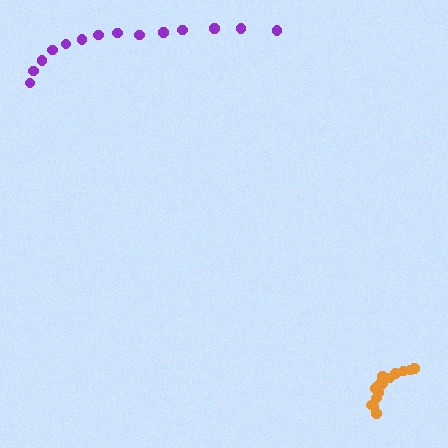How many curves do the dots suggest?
There are 2 distinct paths.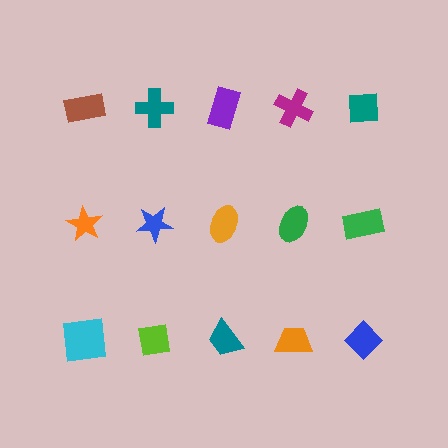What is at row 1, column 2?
A teal cross.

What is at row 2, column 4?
A green ellipse.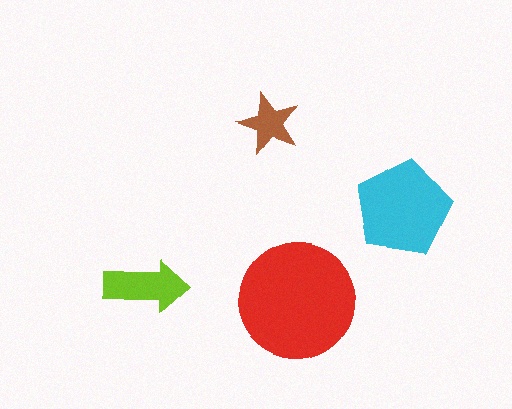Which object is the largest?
The red circle.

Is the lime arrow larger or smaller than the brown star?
Larger.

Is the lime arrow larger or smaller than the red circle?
Smaller.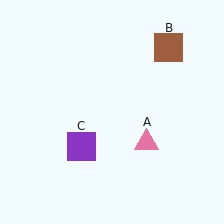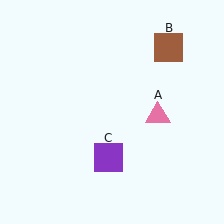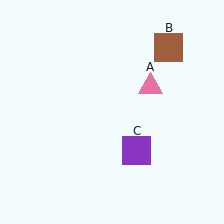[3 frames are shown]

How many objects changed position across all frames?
2 objects changed position: pink triangle (object A), purple square (object C).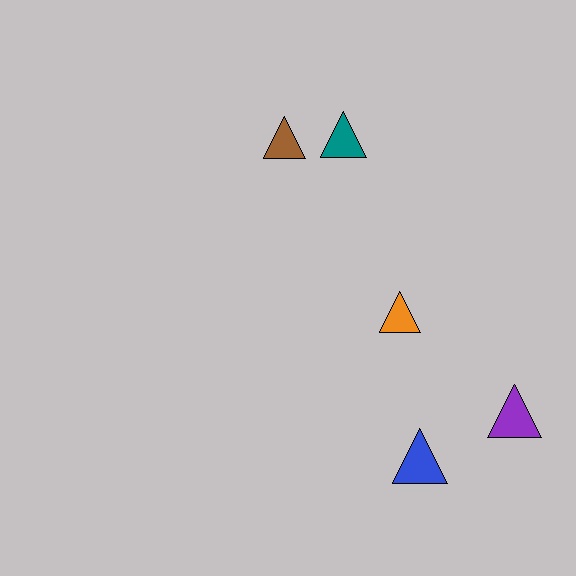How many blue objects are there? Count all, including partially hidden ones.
There is 1 blue object.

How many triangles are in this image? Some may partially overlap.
There are 5 triangles.